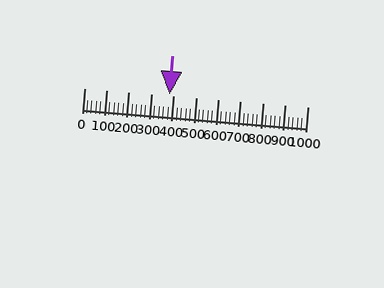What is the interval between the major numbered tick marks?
The major tick marks are spaced 100 units apart.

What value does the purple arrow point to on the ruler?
The purple arrow points to approximately 384.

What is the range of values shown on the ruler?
The ruler shows values from 0 to 1000.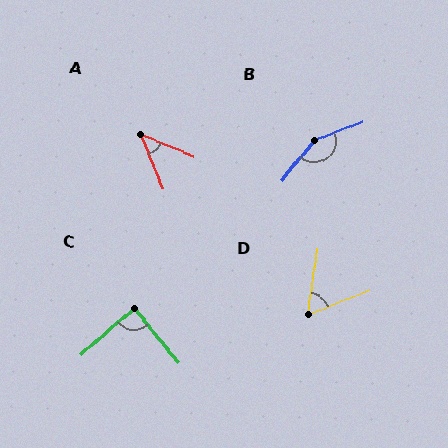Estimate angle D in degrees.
Approximately 59 degrees.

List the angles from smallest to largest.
A (44°), D (59°), C (88°), B (150°).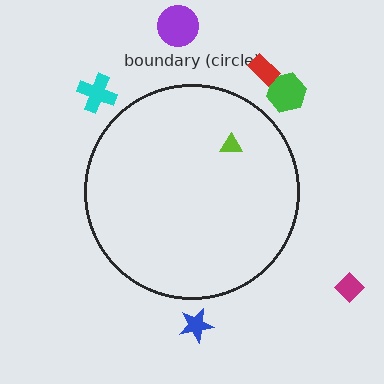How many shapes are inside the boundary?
1 inside, 6 outside.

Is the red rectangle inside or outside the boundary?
Outside.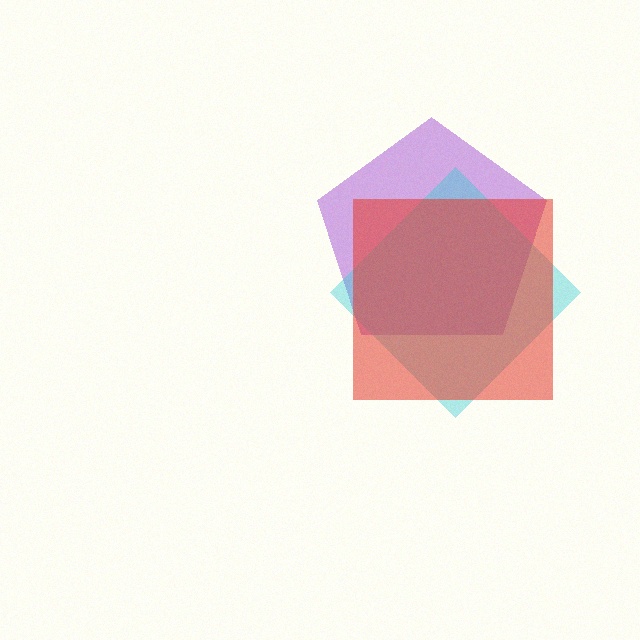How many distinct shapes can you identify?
There are 3 distinct shapes: a purple pentagon, a cyan diamond, a red square.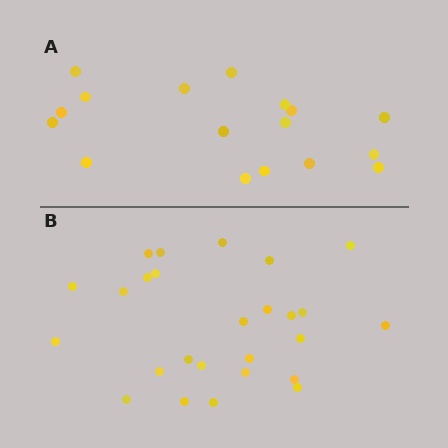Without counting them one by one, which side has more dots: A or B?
Region B (the bottom region) has more dots.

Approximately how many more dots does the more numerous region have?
Region B has roughly 8 or so more dots than region A.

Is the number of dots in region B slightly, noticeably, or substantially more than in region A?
Region B has substantially more. The ratio is roughly 1.5 to 1.